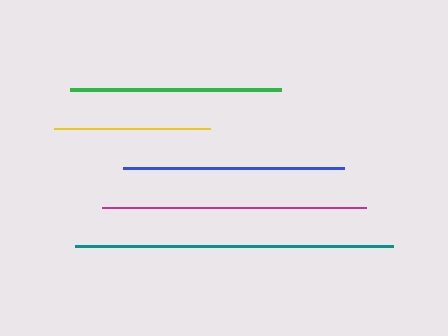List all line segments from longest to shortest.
From longest to shortest: teal, magenta, blue, green, yellow.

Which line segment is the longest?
The teal line is the longest at approximately 318 pixels.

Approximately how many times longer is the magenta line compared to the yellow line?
The magenta line is approximately 1.7 times the length of the yellow line.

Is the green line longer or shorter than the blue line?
The blue line is longer than the green line.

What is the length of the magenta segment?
The magenta segment is approximately 264 pixels long.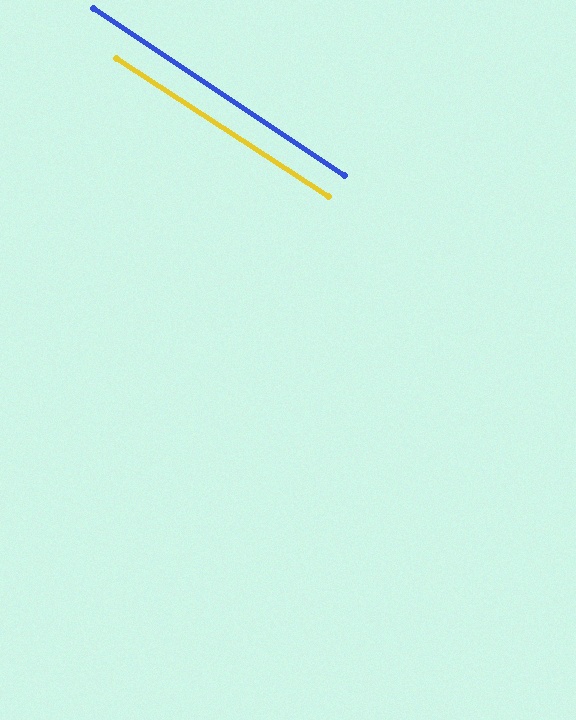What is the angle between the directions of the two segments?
Approximately 1 degree.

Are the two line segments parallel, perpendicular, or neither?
Parallel — their directions differ by only 0.8°.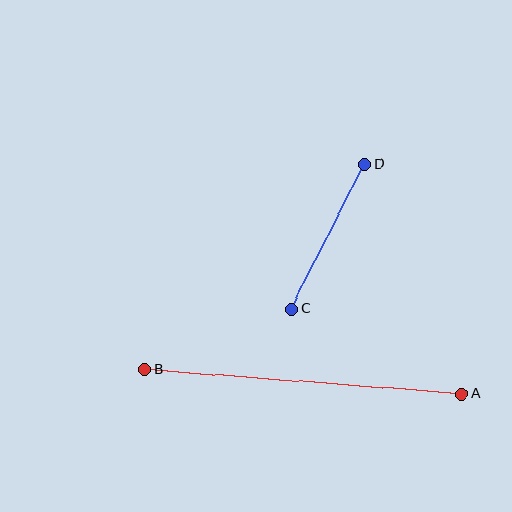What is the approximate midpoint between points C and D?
The midpoint is at approximately (328, 236) pixels.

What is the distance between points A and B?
The distance is approximately 317 pixels.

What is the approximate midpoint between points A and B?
The midpoint is at approximately (303, 382) pixels.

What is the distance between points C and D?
The distance is approximately 163 pixels.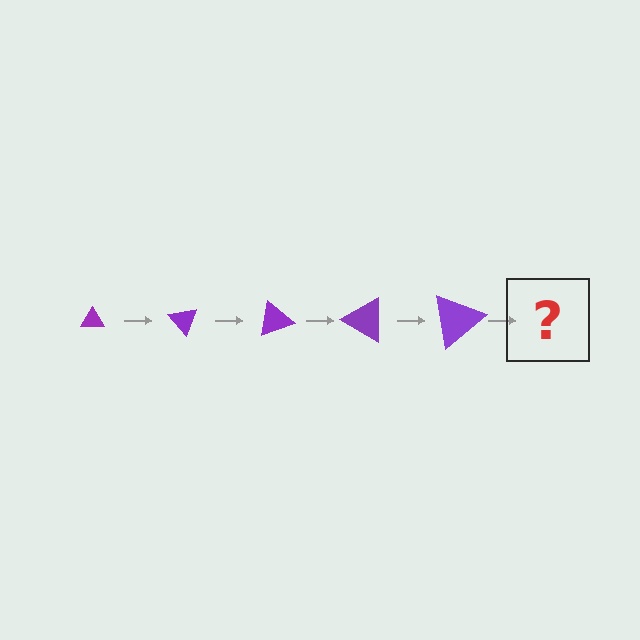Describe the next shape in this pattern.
It should be a triangle, larger than the previous one and rotated 250 degrees from the start.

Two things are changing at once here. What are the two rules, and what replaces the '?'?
The two rules are that the triangle grows larger each step and it rotates 50 degrees each step. The '?' should be a triangle, larger than the previous one and rotated 250 degrees from the start.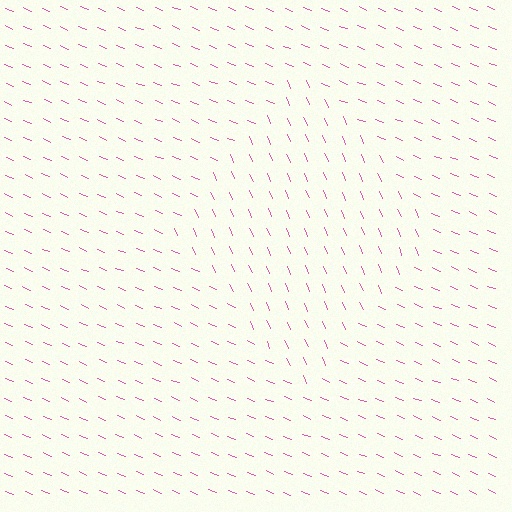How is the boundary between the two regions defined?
The boundary is defined purely by a change in line orientation (approximately 45 degrees difference). All lines are the same color and thickness.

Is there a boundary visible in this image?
Yes, there is a texture boundary formed by a change in line orientation.